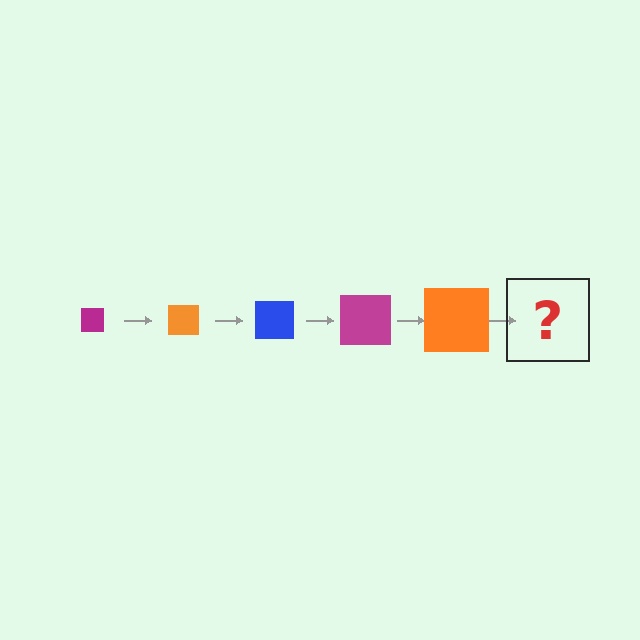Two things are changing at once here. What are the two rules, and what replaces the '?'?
The two rules are that the square grows larger each step and the color cycles through magenta, orange, and blue. The '?' should be a blue square, larger than the previous one.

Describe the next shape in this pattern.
It should be a blue square, larger than the previous one.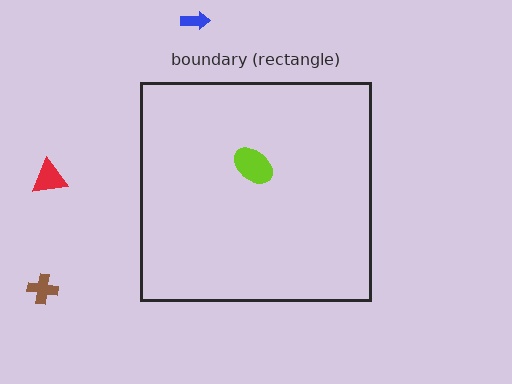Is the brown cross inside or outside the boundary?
Outside.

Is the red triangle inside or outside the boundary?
Outside.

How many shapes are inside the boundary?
1 inside, 3 outside.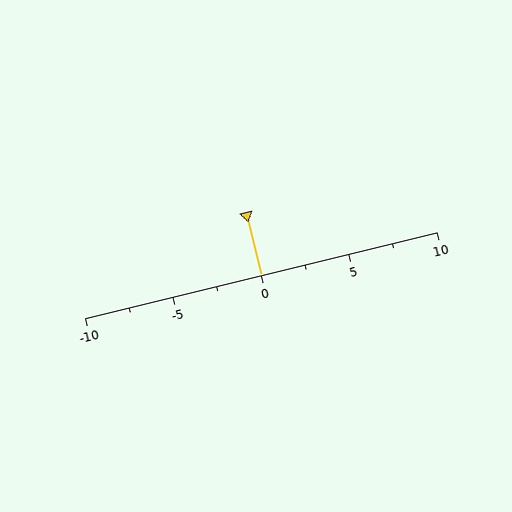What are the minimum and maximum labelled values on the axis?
The axis runs from -10 to 10.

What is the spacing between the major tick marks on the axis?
The major ticks are spaced 5 apart.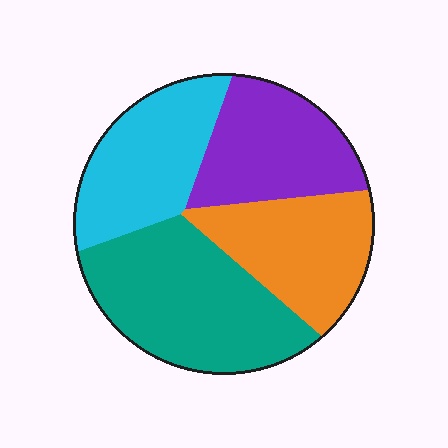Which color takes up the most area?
Teal, at roughly 35%.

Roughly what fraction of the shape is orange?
Orange covers 23% of the shape.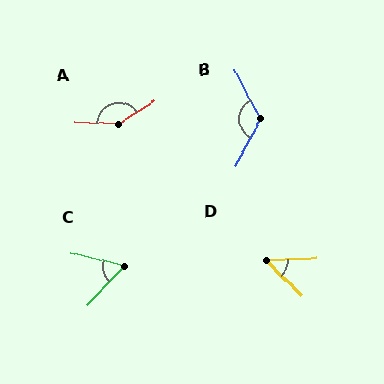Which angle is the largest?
A, at approximately 145 degrees.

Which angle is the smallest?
D, at approximately 48 degrees.